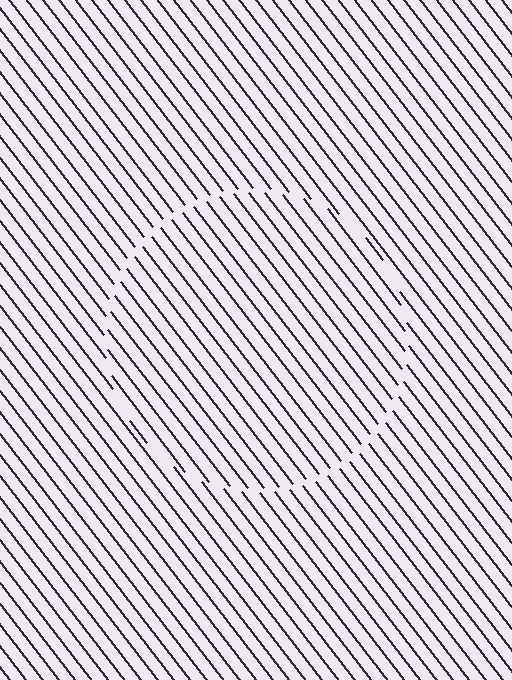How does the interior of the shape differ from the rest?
The interior of the shape contains the same grating, shifted by half a period — the contour is defined by the phase discontinuity where line-ends from the inner and outer gratings abut.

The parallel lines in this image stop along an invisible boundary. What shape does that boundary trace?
An illusory circle. The interior of the shape contains the same grating, shifted by half a period — the contour is defined by the phase discontinuity where line-ends from the inner and outer gratings abut.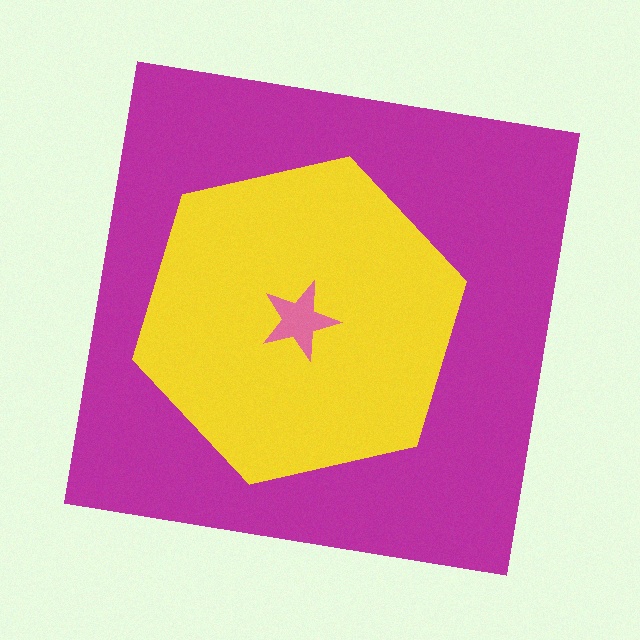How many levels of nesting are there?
3.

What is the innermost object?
The pink star.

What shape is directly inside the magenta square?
The yellow hexagon.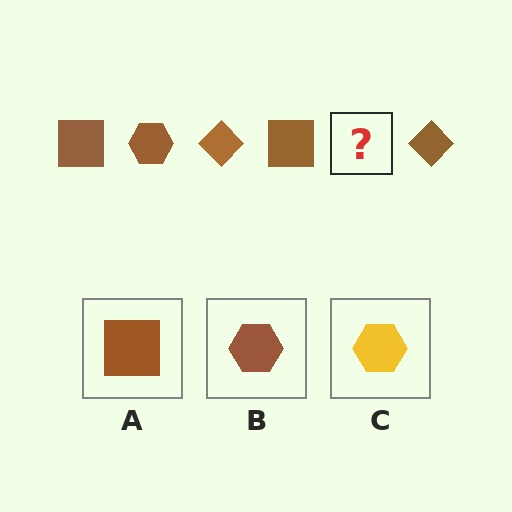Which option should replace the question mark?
Option B.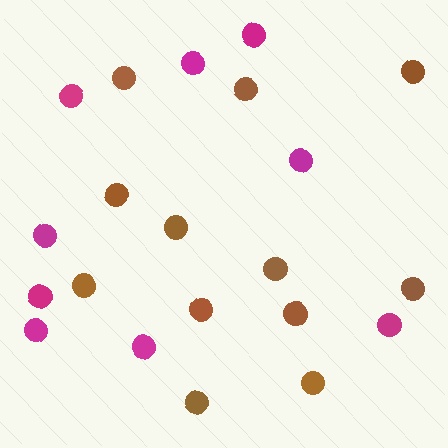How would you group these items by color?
There are 2 groups: one group of brown circles (12) and one group of magenta circles (9).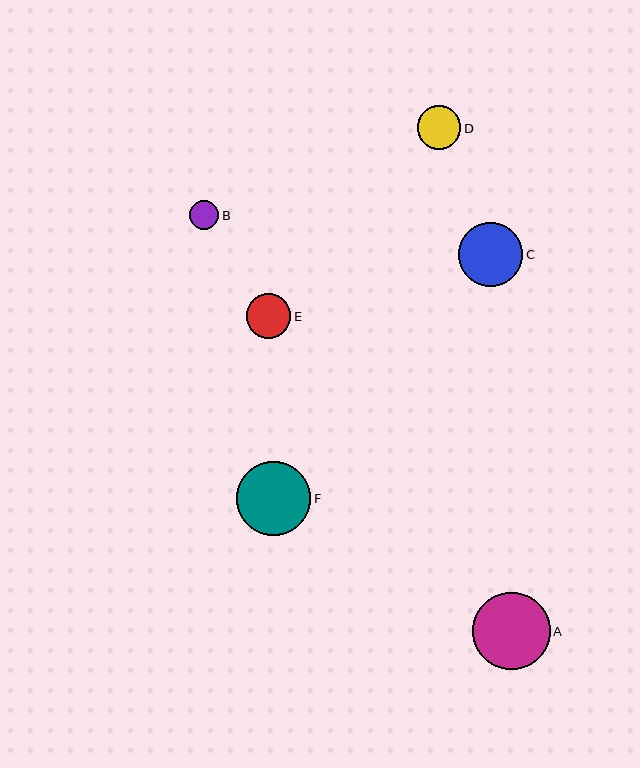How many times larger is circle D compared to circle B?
Circle D is approximately 1.5 times the size of circle B.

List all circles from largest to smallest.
From largest to smallest: A, F, C, E, D, B.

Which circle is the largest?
Circle A is the largest with a size of approximately 77 pixels.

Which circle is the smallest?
Circle B is the smallest with a size of approximately 29 pixels.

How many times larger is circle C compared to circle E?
Circle C is approximately 1.4 times the size of circle E.